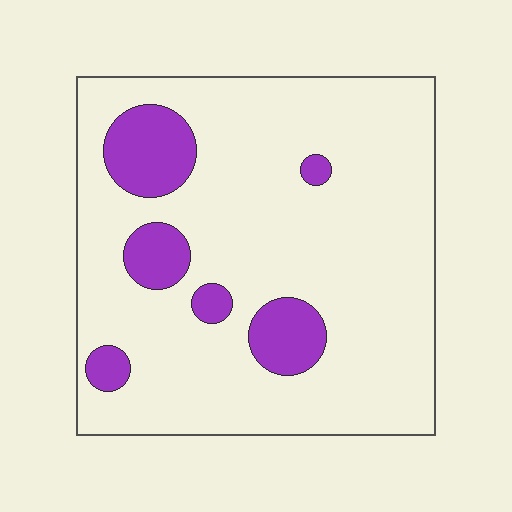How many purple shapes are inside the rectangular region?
6.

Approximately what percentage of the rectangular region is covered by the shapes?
Approximately 15%.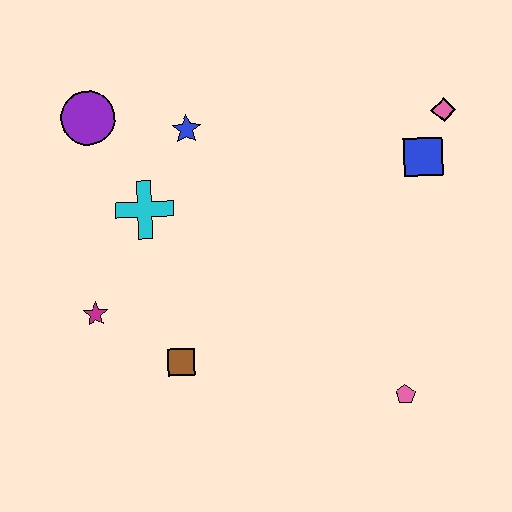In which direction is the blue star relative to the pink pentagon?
The blue star is above the pink pentagon.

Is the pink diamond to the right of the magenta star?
Yes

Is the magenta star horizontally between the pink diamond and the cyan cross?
No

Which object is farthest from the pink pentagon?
The purple circle is farthest from the pink pentagon.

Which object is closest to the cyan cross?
The blue star is closest to the cyan cross.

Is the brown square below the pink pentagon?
No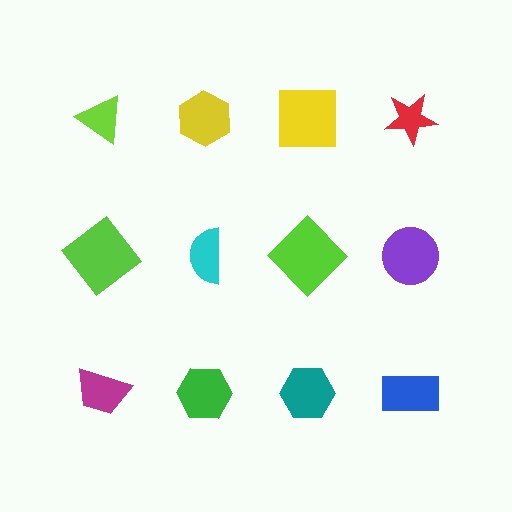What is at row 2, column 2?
A cyan semicircle.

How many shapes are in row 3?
4 shapes.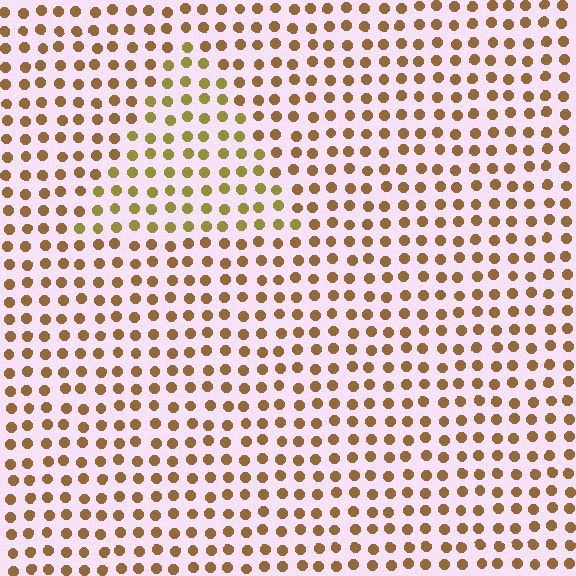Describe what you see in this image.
The image is filled with small brown elements in a uniform arrangement. A triangle-shaped region is visible where the elements are tinted to a slightly different hue, forming a subtle color boundary.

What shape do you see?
I see a triangle.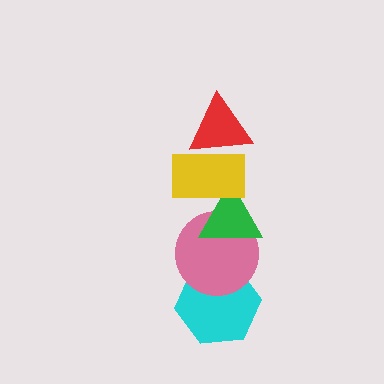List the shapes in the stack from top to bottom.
From top to bottom: the red triangle, the yellow rectangle, the green triangle, the pink circle, the cyan hexagon.